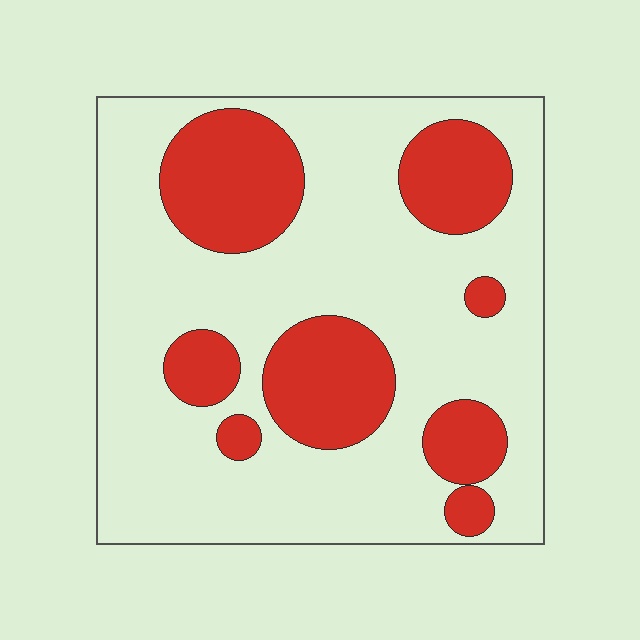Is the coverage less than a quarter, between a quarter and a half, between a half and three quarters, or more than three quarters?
Between a quarter and a half.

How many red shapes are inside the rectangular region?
8.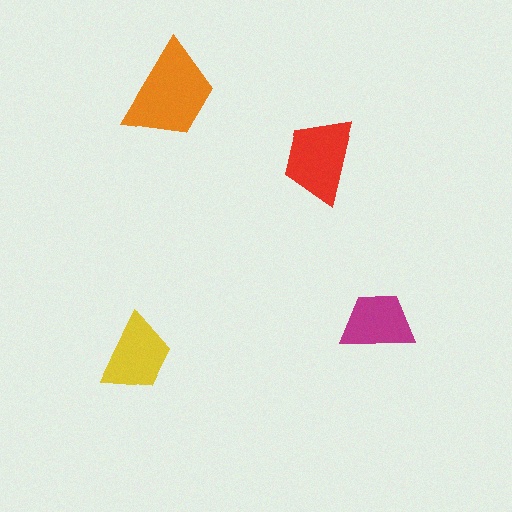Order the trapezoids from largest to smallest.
the orange one, the red one, the yellow one, the magenta one.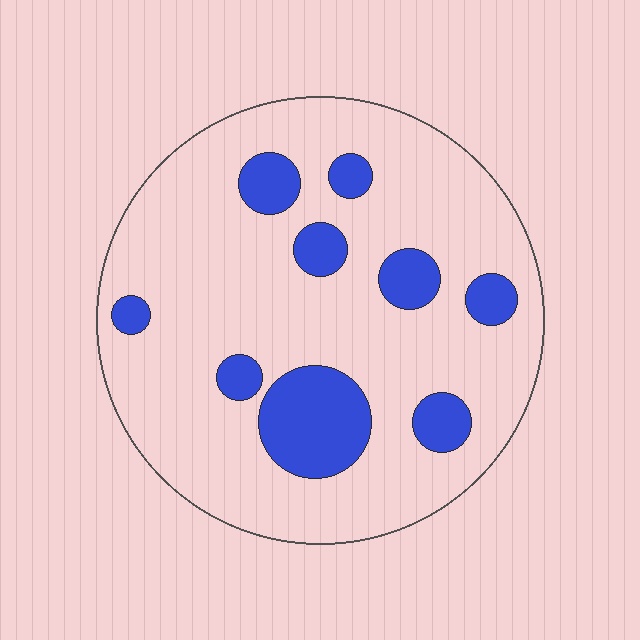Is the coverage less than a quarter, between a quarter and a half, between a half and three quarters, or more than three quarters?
Less than a quarter.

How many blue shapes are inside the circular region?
9.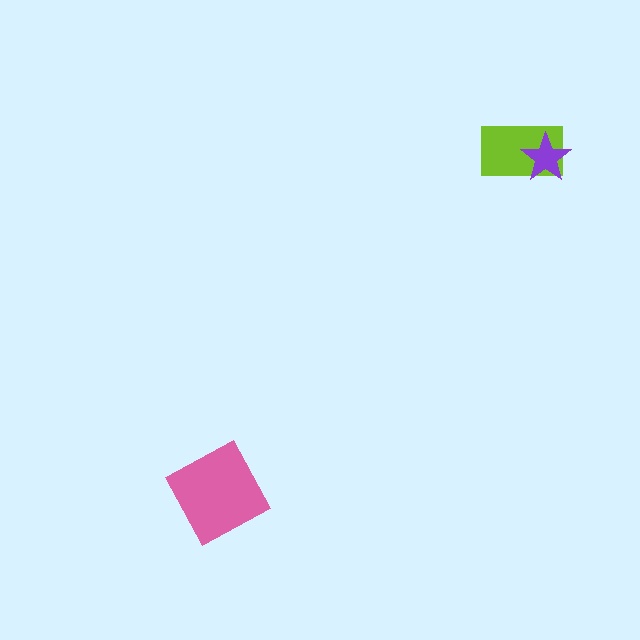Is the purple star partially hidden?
No, no other shape covers it.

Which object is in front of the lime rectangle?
The purple star is in front of the lime rectangle.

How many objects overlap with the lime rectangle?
1 object overlaps with the lime rectangle.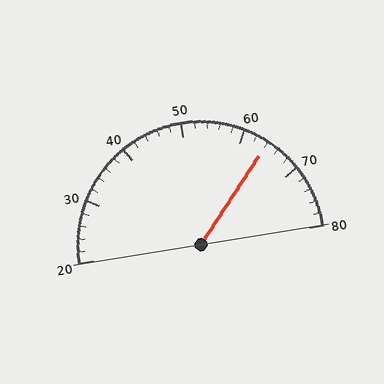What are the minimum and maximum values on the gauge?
The gauge ranges from 20 to 80.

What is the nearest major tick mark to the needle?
The nearest major tick mark is 60.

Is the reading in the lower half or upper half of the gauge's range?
The reading is in the upper half of the range (20 to 80).